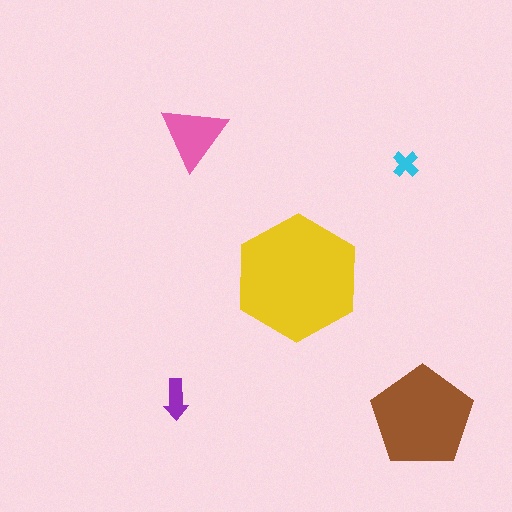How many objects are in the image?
There are 5 objects in the image.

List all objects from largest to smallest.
The yellow hexagon, the brown pentagon, the pink triangle, the purple arrow, the cyan cross.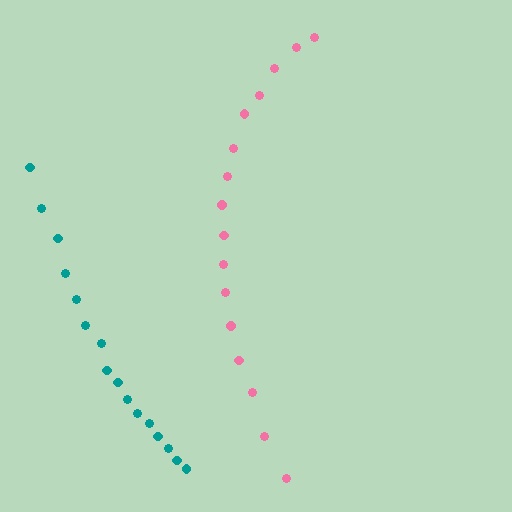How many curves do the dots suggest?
There are 2 distinct paths.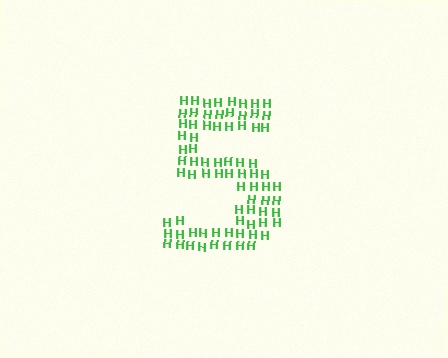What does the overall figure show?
The overall figure shows the digit 5.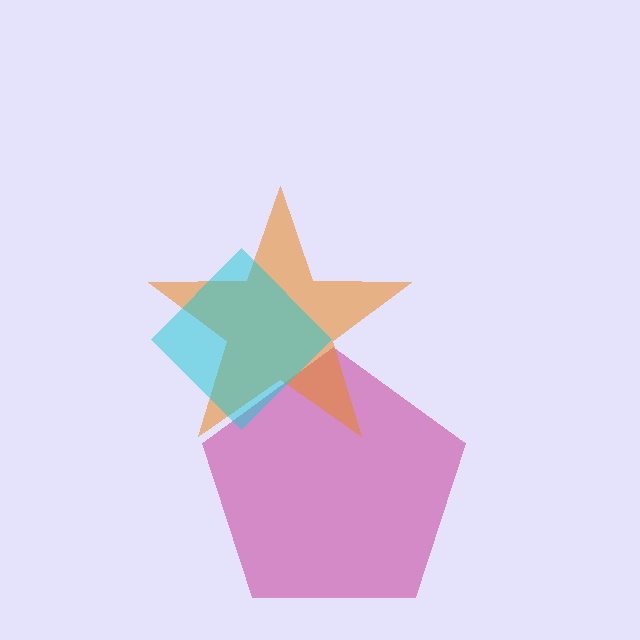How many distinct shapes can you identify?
There are 3 distinct shapes: a magenta pentagon, an orange star, a cyan diamond.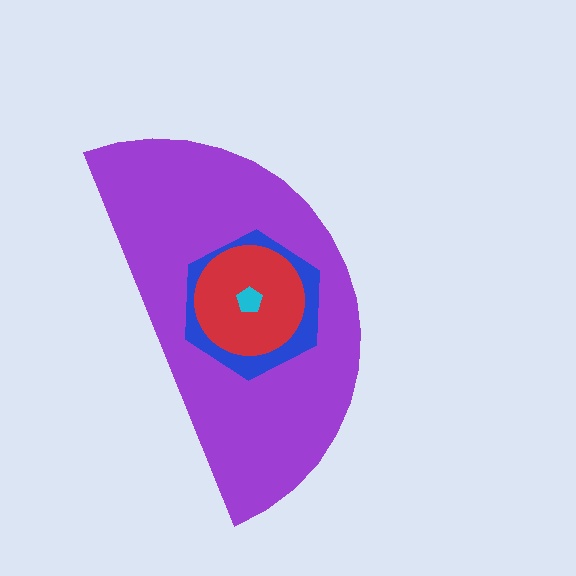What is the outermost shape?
The purple semicircle.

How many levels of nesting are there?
4.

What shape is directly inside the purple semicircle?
The blue hexagon.